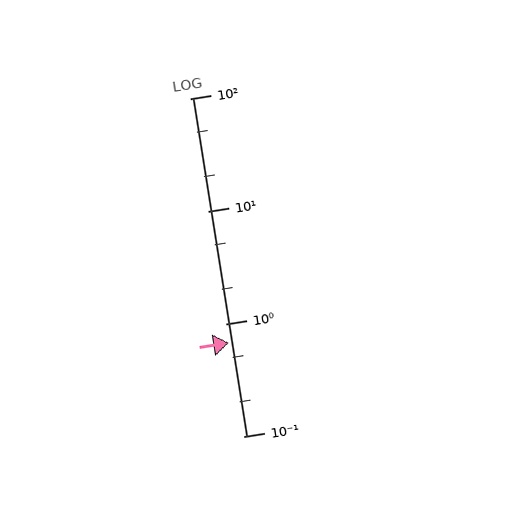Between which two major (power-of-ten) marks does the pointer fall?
The pointer is between 0.1 and 1.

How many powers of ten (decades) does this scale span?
The scale spans 3 decades, from 0.1 to 100.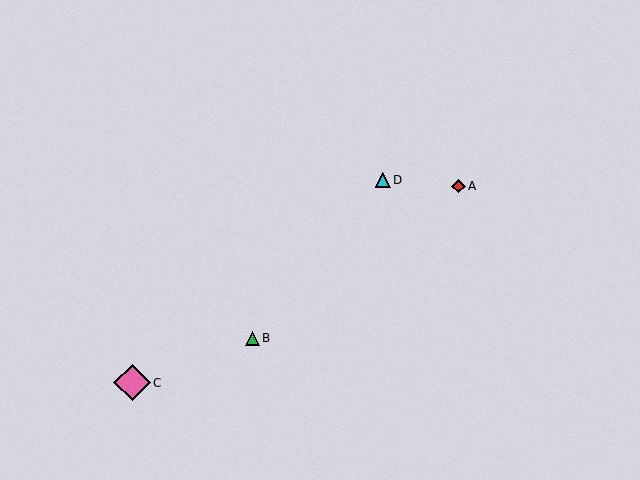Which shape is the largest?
The pink diamond (labeled C) is the largest.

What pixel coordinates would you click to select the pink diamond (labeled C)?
Click at (132, 383) to select the pink diamond C.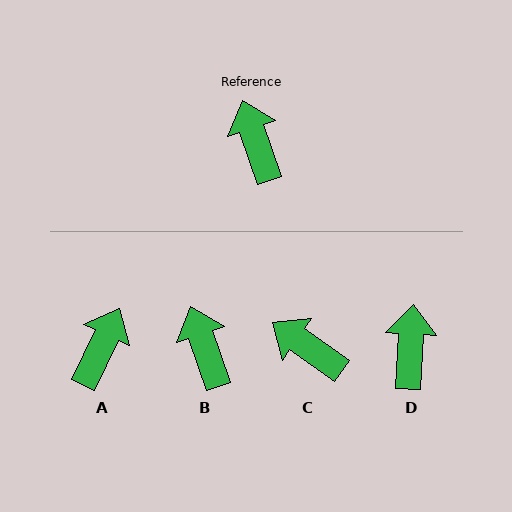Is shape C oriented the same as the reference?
No, it is off by about 36 degrees.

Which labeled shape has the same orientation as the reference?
B.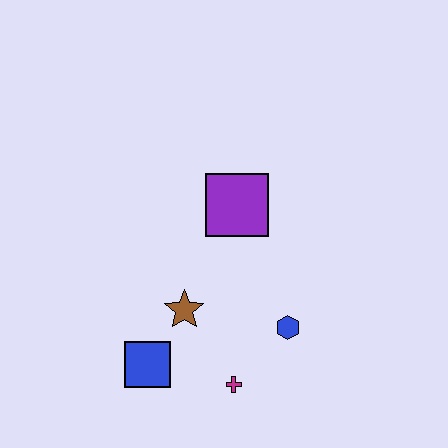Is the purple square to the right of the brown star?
Yes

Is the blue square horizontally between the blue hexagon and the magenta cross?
No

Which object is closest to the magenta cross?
The blue hexagon is closest to the magenta cross.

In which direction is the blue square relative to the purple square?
The blue square is below the purple square.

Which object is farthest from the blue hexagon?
The blue square is farthest from the blue hexagon.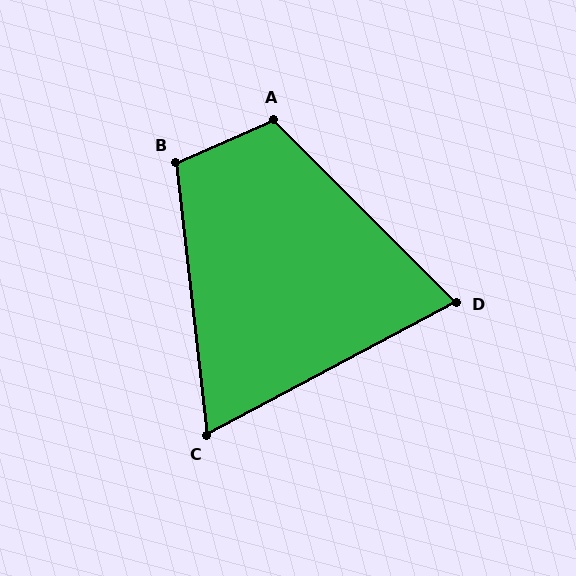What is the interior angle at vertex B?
Approximately 107 degrees (obtuse).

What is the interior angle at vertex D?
Approximately 73 degrees (acute).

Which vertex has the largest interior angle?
A, at approximately 112 degrees.